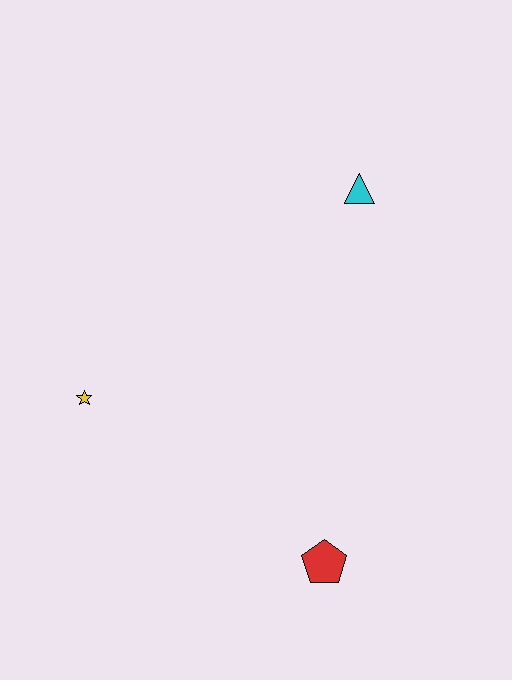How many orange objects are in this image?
There are no orange objects.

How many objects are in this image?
There are 3 objects.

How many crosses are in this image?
There are no crosses.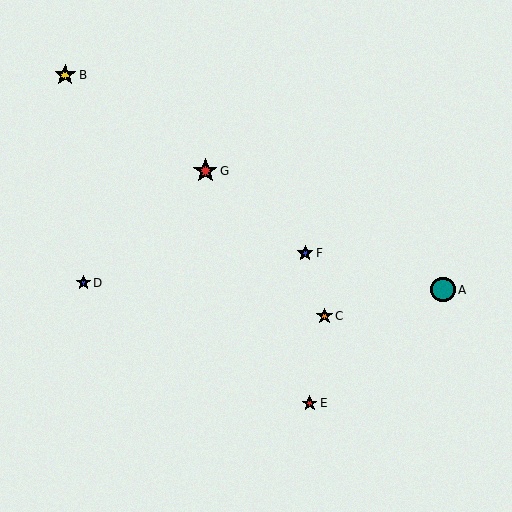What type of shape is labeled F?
Shape F is a blue star.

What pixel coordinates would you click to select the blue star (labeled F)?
Click at (305, 253) to select the blue star F.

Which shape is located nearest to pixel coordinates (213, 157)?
The red star (labeled G) at (205, 171) is nearest to that location.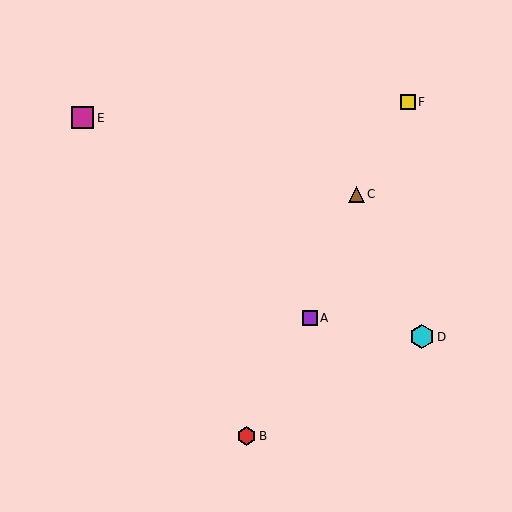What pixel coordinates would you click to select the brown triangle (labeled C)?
Click at (356, 194) to select the brown triangle C.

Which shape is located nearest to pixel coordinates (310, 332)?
The purple square (labeled A) at (310, 318) is nearest to that location.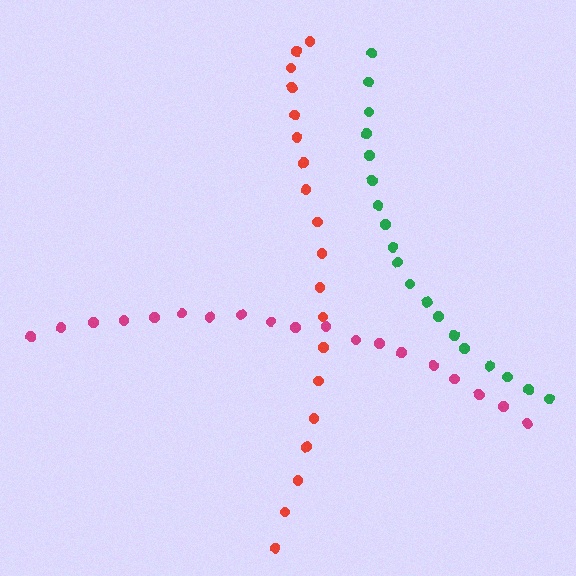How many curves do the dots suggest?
There are 3 distinct paths.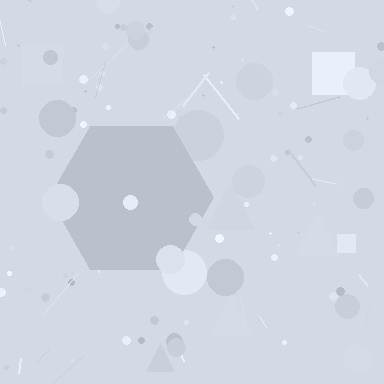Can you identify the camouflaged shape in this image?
The camouflaged shape is a hexagon.